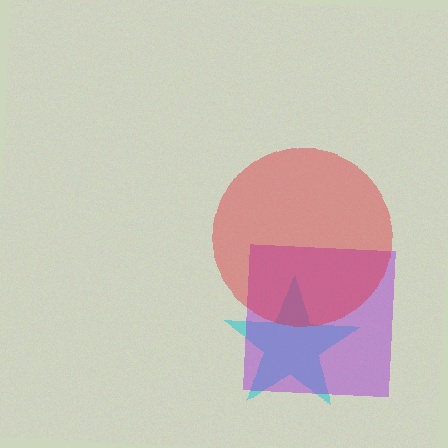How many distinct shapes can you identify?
There are 3 distinct shapes: a cyan star, a purple square, a red circle.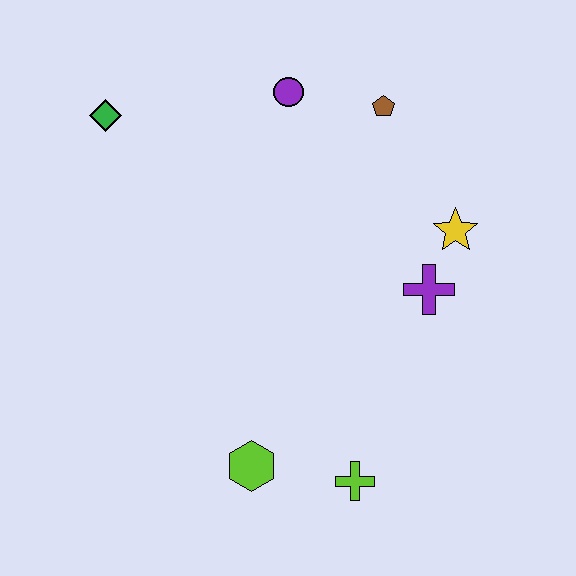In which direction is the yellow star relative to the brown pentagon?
The yellow star is below the brown pentagon.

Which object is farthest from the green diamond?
The lime cross is farthest from the green diamond.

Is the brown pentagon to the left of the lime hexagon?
No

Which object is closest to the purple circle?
The brown pentagon is closest to the purple circle.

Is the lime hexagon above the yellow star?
No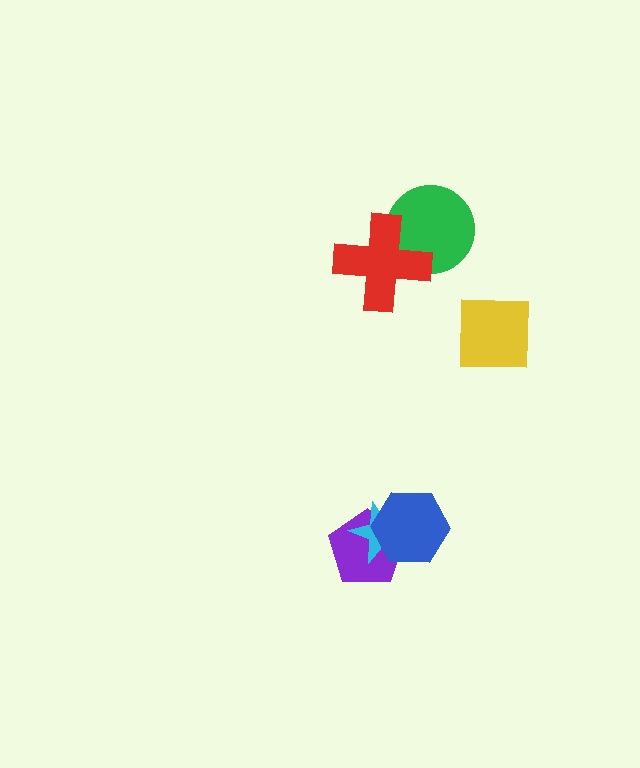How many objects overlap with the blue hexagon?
2 objects overlap with the blue hexagon.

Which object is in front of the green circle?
The red cross is in front of the green circle.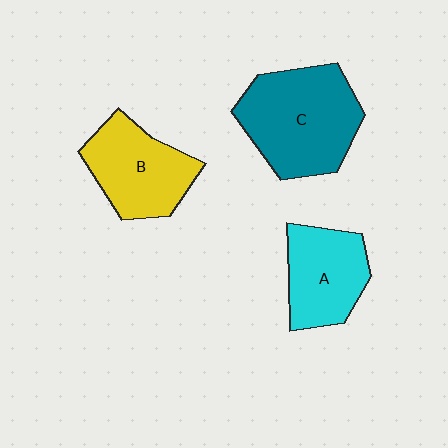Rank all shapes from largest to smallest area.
From largest to smallest: C (teal), B (yellow), A (cyan).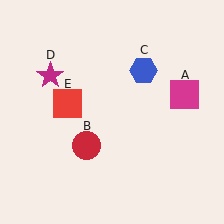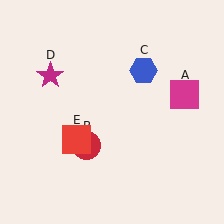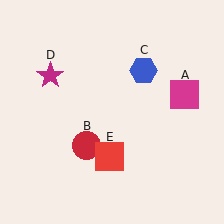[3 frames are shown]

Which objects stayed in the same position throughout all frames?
Magenta square (object A) and red circle (object B) and blue hexagon (object C) and magenta star (object D) remained stationary.